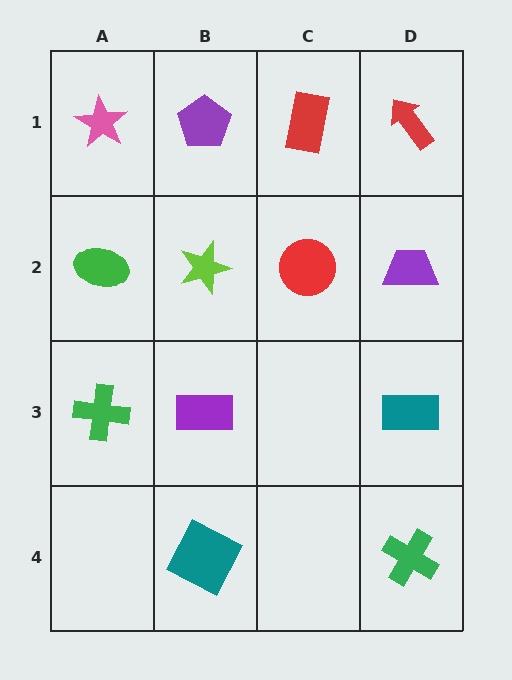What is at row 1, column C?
A red rectangle.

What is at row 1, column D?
A red arrow.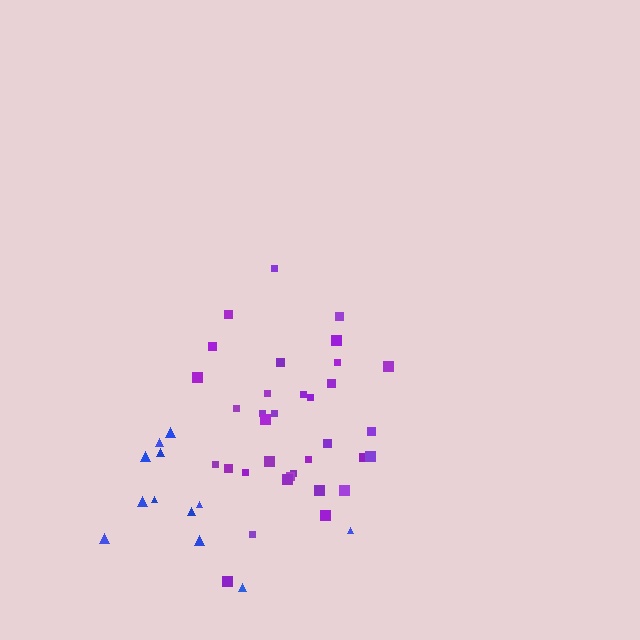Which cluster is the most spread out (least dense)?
Blue.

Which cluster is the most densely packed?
Purple.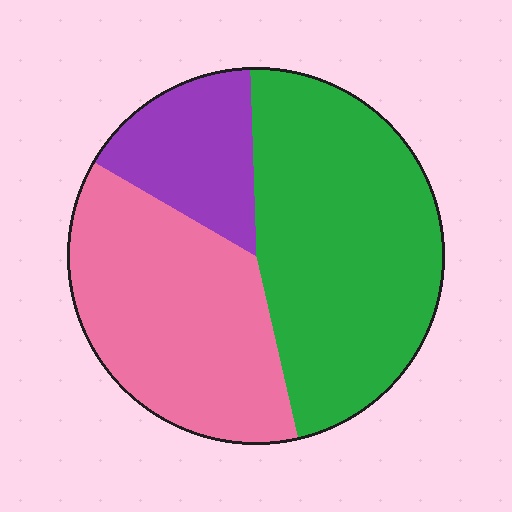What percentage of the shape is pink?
Pink covers about 35% of the shape.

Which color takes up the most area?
Green, at roughly 45%.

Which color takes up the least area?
Purple, at roughly 15%.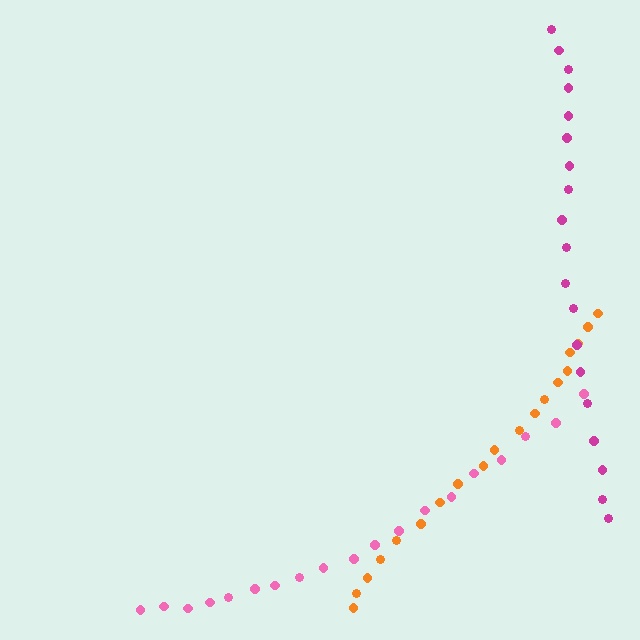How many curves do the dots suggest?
There are 3 distinct paths.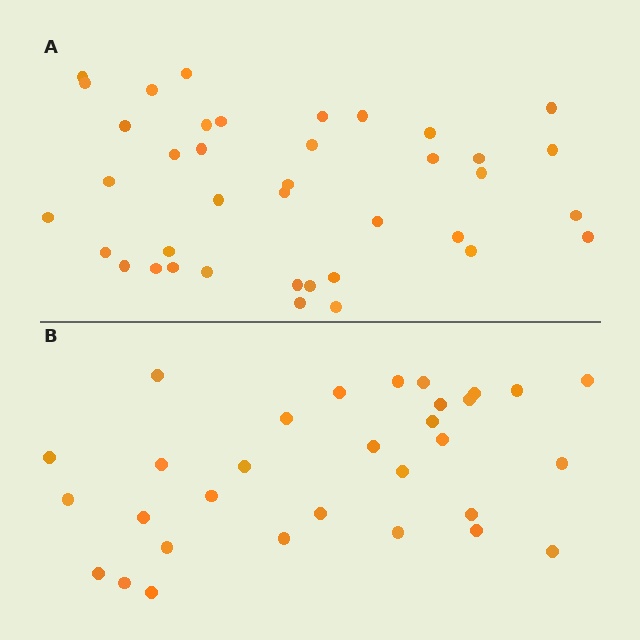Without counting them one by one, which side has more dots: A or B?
Region A (the top region) has more dots.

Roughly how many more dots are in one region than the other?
Region A has roughly 8 or so more dots than region B.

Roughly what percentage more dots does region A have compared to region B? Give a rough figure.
About 25% more.